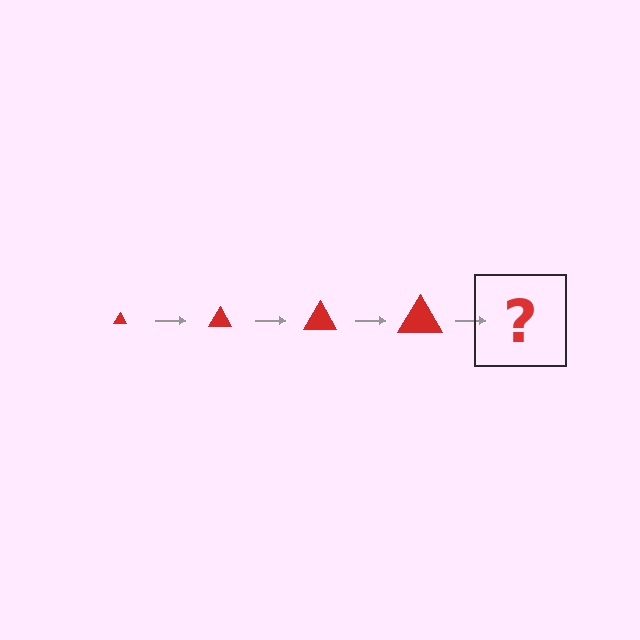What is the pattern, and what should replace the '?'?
The pattern is that the triangle gets progressively larger each step. The '?' should be a red triangle, larger than the previous one.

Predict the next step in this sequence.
The next step is a red triangle, larger than the previous one.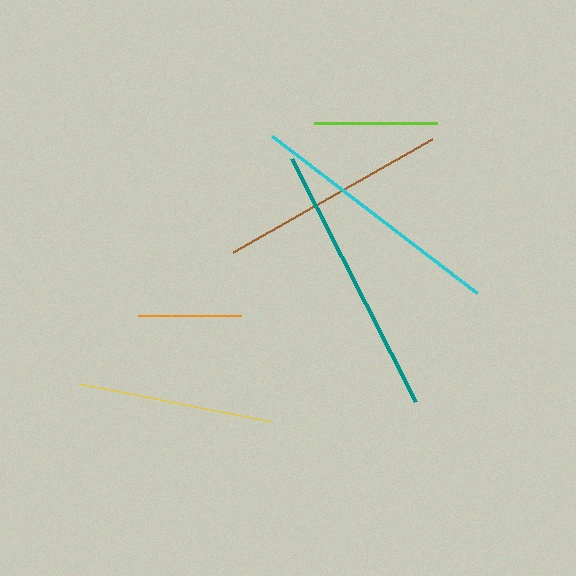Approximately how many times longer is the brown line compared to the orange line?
The brown line is approximately 2.2 times the length of the orange line.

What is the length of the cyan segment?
The cyan segment is approximately 258 pixels long.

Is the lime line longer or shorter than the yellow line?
The yellow line is longer than the lime line.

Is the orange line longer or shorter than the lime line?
The lime line is longer than the orange line.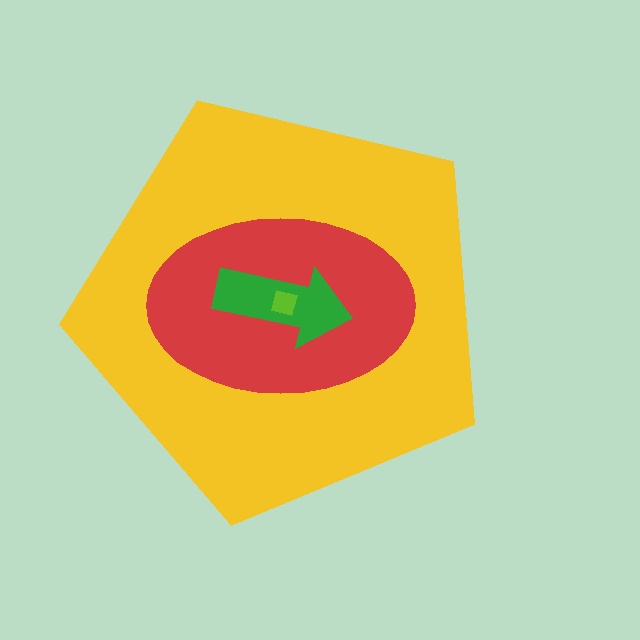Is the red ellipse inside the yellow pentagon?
Yes.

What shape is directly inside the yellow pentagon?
The red ellipse.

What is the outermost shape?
The yellow pentagon.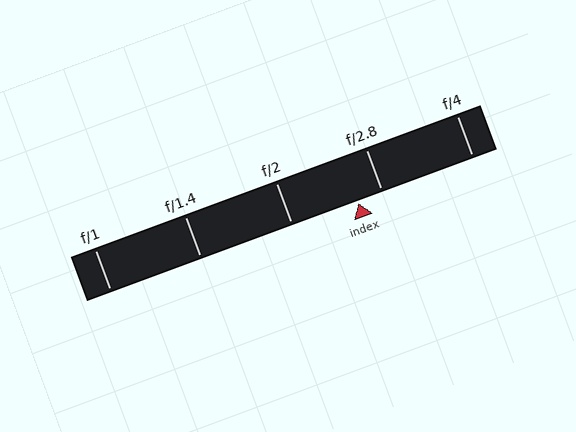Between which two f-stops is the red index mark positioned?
The index mark is between f/2 and f/2.8.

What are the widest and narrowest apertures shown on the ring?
The widest aperture shown is f/1 and the narrowest is f/4.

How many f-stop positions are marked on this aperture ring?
There are 5 f-stop positions marked.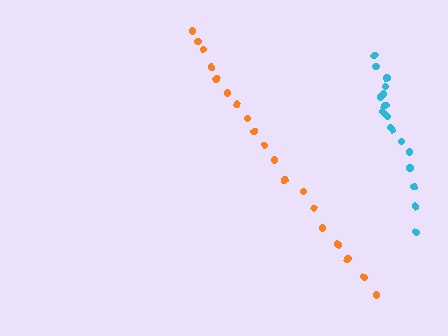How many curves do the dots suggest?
There are 2 distinct paths.